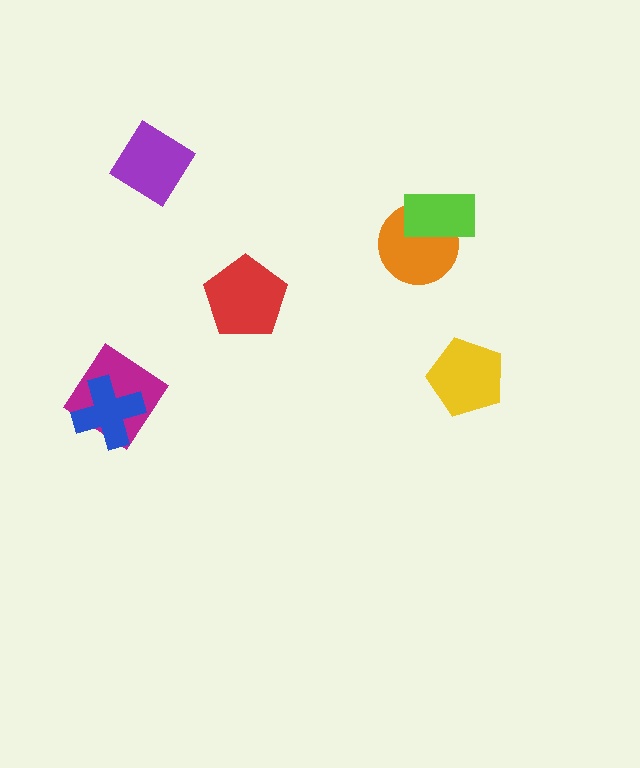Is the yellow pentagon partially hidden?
No, no other shape covers it.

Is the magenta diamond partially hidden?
Yes, it is partially covered by another shape.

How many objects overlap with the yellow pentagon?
0 objects overlap with the yellow pentagon.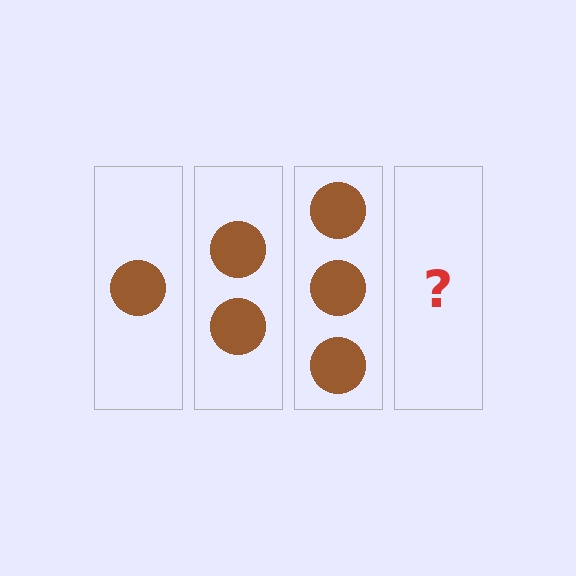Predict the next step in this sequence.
The next step is 4 circles.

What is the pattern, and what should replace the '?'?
The pattern is that each step adds one more circle. The '?' should be 4 circles.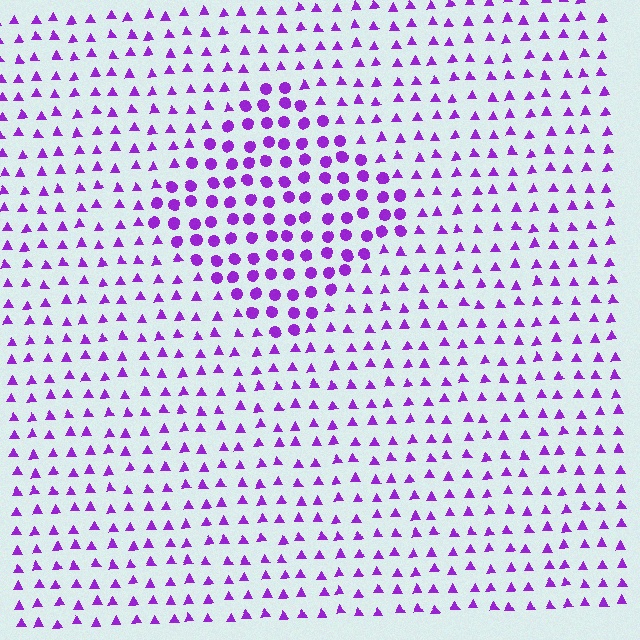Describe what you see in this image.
The image is filled with small purple elements arranged in a uniform grid. A diamond-shaped region contains circles, while the surrounding area contains triangles. The boundary is defined purely by the change in element shape.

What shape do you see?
I see a diamond.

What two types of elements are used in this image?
The image uses circles inside the diamond region and triangles outside it.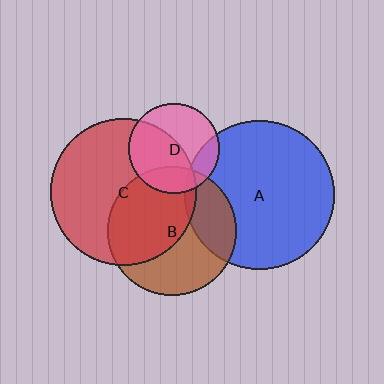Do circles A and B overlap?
Yes.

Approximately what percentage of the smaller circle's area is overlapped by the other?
Approximately 25%.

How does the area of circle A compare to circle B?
Approximately 1.3 times.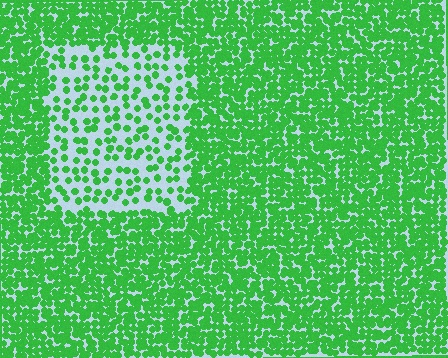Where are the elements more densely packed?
The elements are more densely packed outside the rectangle boundary.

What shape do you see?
I see a rectangle.